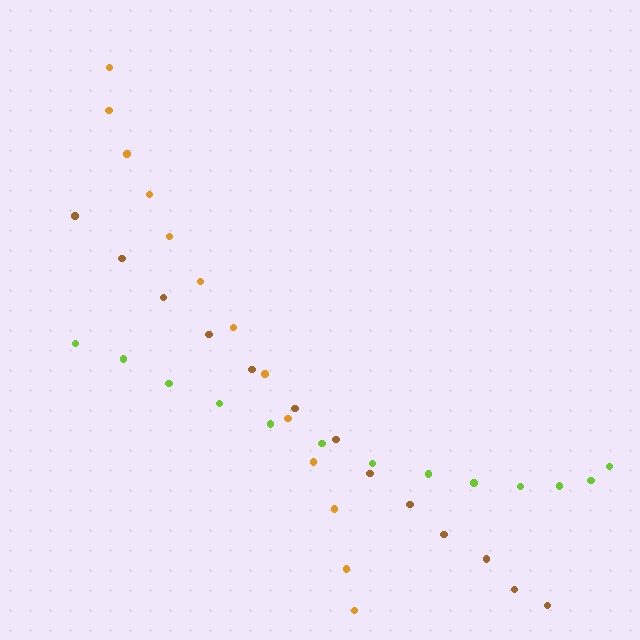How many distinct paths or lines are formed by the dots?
There are 3 distinct paths.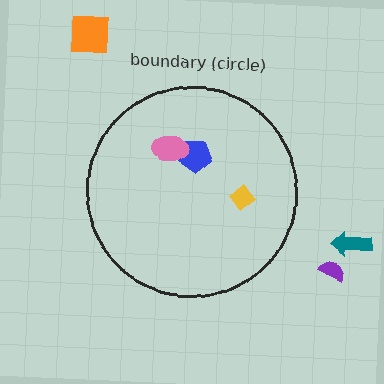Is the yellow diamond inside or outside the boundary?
Inside.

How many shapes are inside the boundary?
3 inside, 3 outside.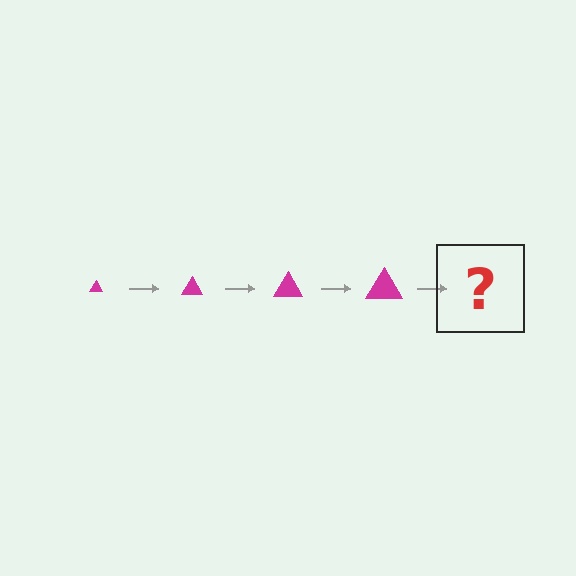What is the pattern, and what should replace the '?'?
The pattern is that the triangle gets progressively larger each step. The '?' should be a magenta triangle, larger than the previous one.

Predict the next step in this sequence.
The next step is a magenta triangle, larger than the previous one.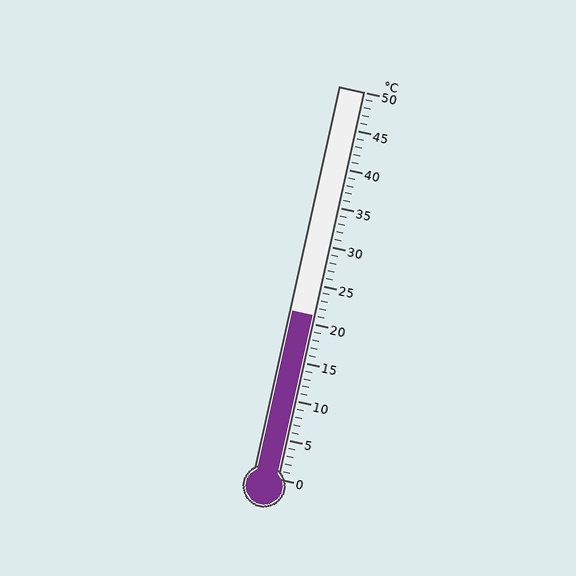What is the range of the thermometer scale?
The thermometer scale ranges from 0°C to 50°C.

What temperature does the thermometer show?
The thermometer shows approximately 21°C.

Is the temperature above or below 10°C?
The temperature is above 10°C.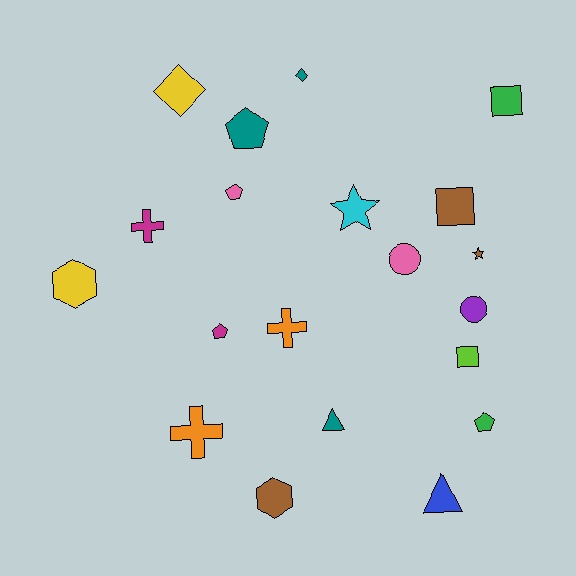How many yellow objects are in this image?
There are 2 yellow objects.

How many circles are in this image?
There are 2 circles.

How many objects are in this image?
There are 20 objects.